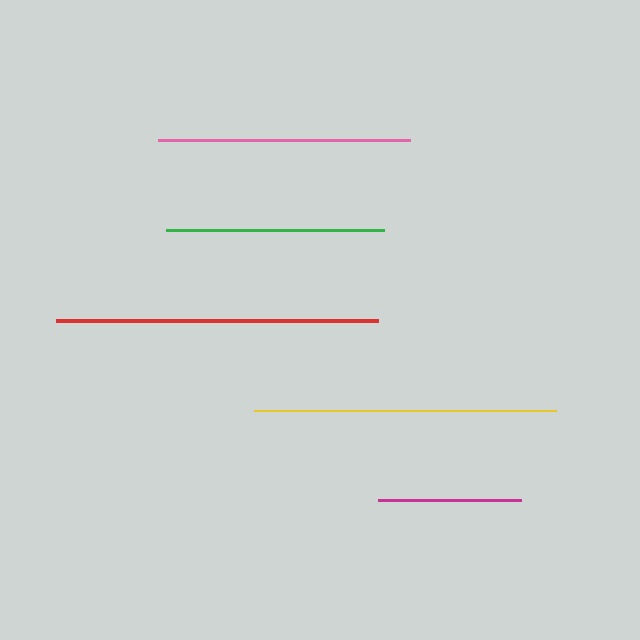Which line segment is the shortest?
The magenta line is the shortest at approximately 143 pixels.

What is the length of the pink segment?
The pink segment is approximately 253 pixels long.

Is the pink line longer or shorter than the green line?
The pink line is longer than the green line.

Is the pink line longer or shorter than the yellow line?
The yellow line is longer than the pink line.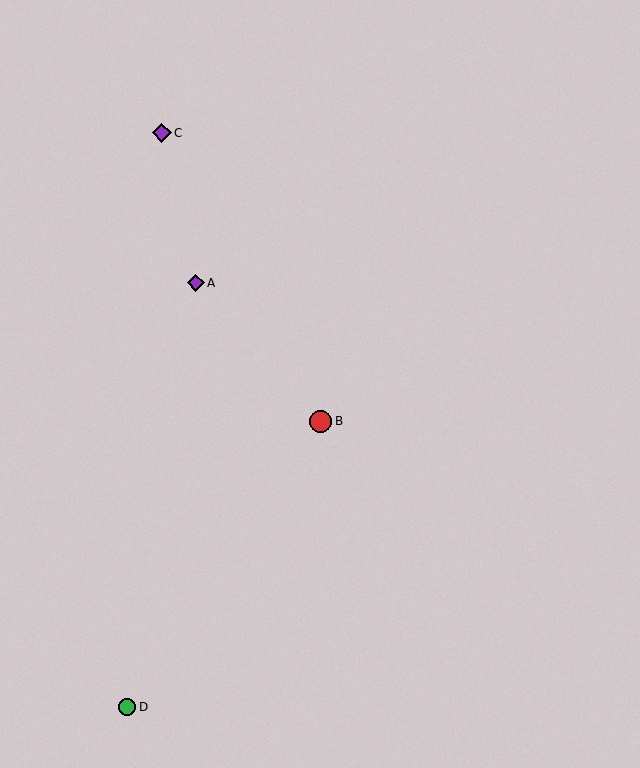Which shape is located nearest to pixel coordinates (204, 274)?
The purple diamond (labeled A) at (196, 283) is nearest to that location.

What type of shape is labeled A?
Shape A is a purple diamond.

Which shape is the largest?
The red circle (labeled B) is the largest.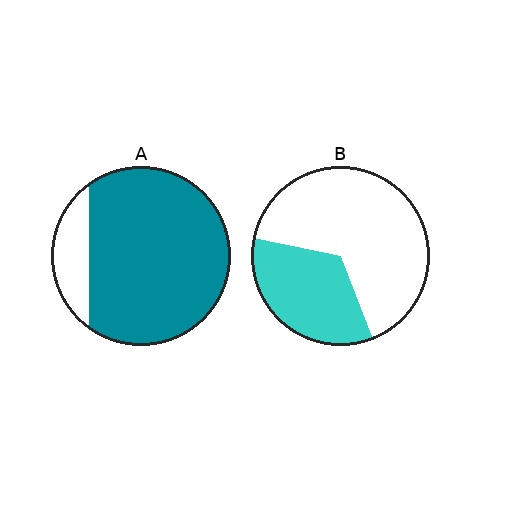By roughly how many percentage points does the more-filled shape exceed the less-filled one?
By roughly 50 percentage points (A over B).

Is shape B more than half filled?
No.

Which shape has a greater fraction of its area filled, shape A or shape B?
Shape A.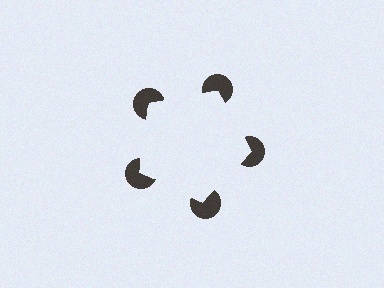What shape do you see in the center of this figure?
An illusory pentagon — its edges are inferred from the aligned wedge cuts in the pac-man discs, not physically drawn.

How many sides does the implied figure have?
5 sides.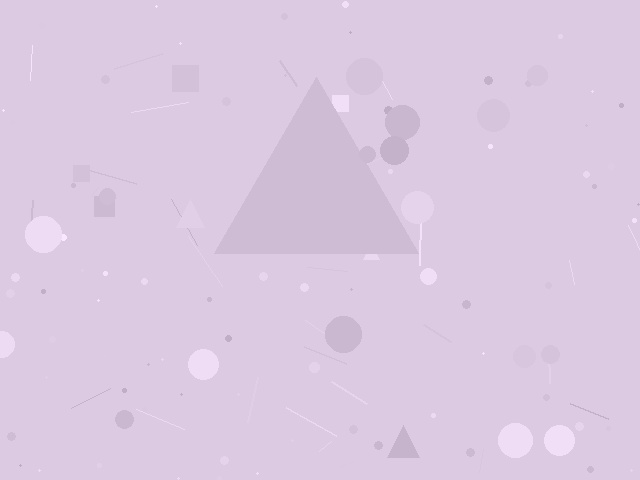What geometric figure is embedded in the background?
A triangle is embedded in the background.